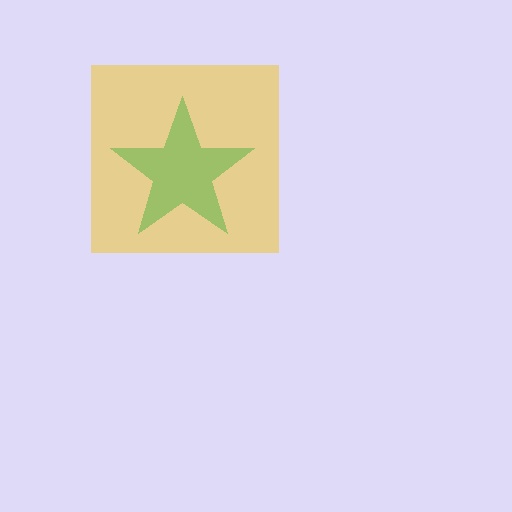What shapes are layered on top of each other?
The layered shapes are: a yellow square, a green star.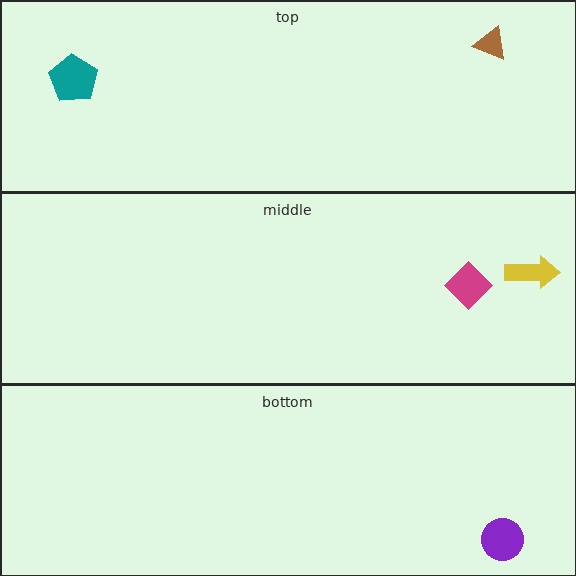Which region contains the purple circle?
The bottom region.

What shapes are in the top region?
The brown triangle, the teal pentagon.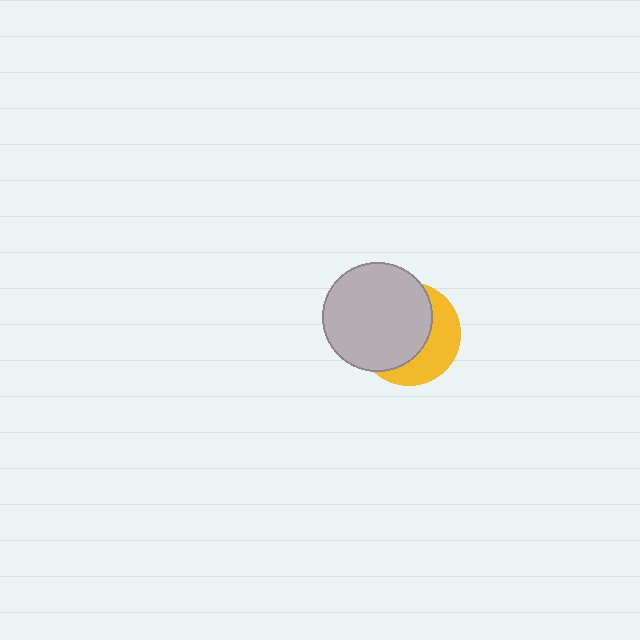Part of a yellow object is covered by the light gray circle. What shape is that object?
It is a circle.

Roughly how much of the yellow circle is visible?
A small part of it is visible (roughly 38%).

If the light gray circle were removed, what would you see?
You would see the complete yellow circle.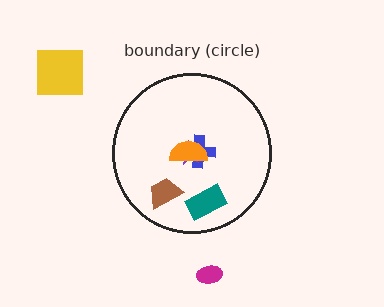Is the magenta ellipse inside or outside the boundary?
Outside.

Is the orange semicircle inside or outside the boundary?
Inside.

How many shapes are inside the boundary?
5 inside, 2 outside.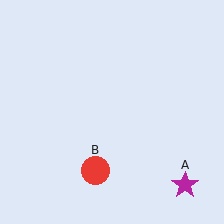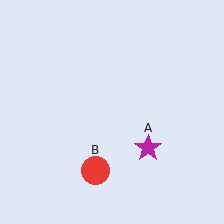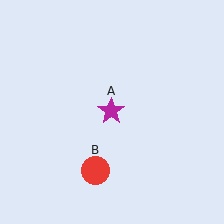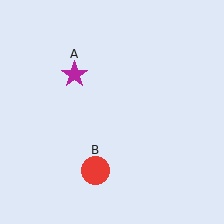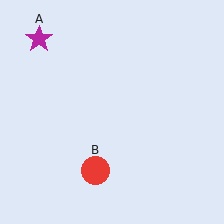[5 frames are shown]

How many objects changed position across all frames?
1 object changed position: magenta star (object A).